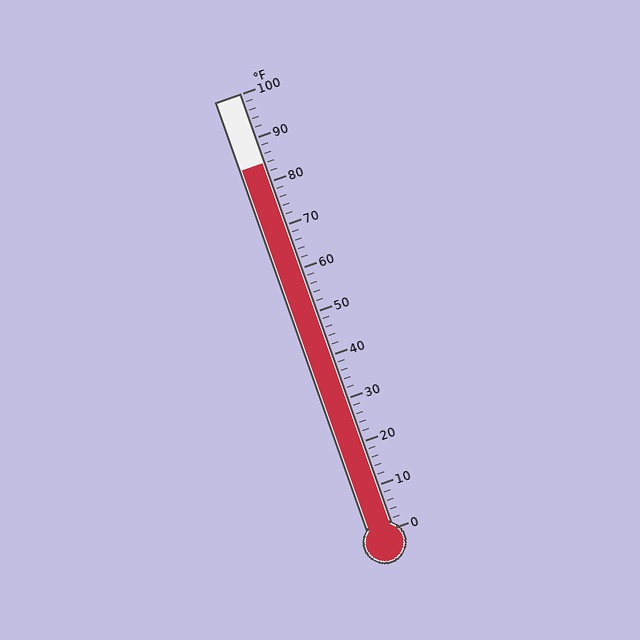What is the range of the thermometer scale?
The thermometer scale ranges from 0°F to 100°F.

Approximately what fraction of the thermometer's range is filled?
The thermometer is filled to approximately 85% of its range.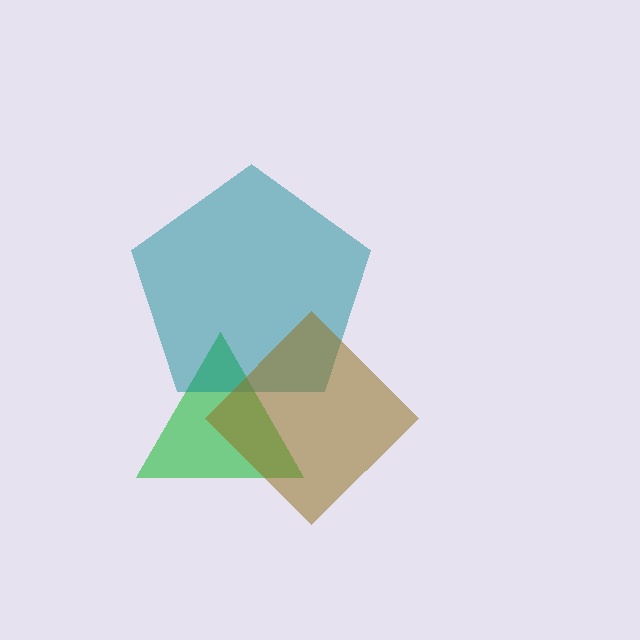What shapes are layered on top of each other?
The layered shapes are: a green triangle, a teal pentagon, a brown diamond.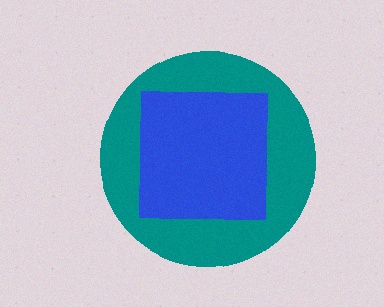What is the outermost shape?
The teal circle.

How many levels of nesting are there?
2.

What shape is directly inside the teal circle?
The blue square.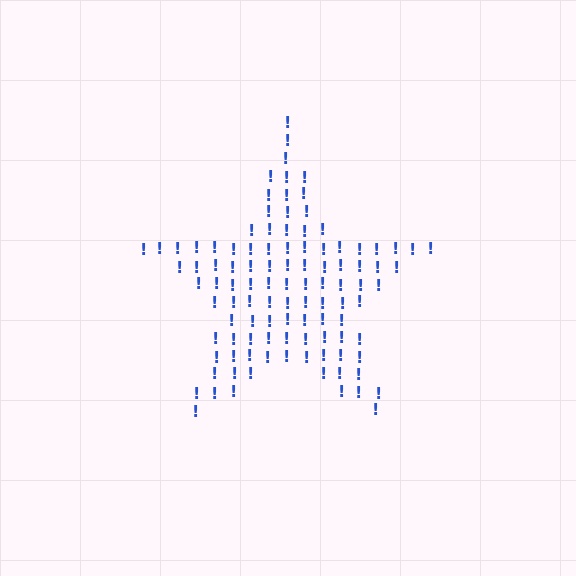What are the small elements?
The small elements are exclamation marks.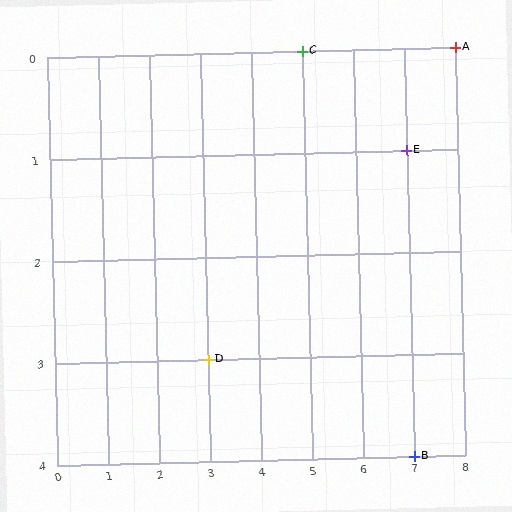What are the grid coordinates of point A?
Point A is at grid coordinates (8, 0).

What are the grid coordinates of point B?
Point B is at grid coordinates (7, 4).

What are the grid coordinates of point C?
Point C is at grid coordinates (5, 0).